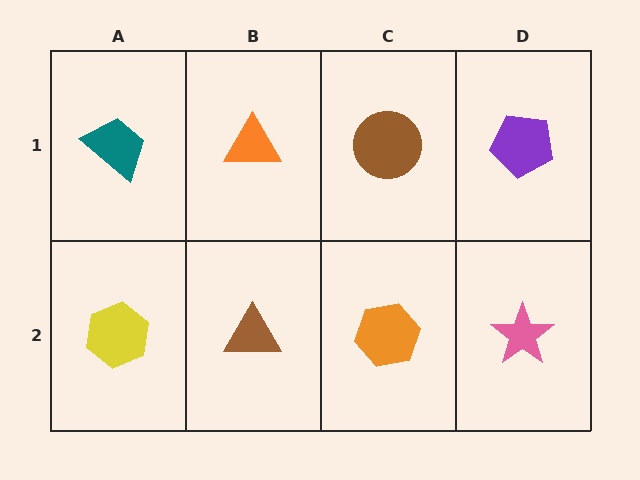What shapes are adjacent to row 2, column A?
A teal trapezoid (row 1, column A), a brown triangle (row 2, column B).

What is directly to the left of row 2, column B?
A yellow hexagon.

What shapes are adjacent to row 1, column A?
A yellow hexagon (row 2, column A), an orange triangle (row 1, column B).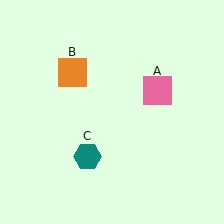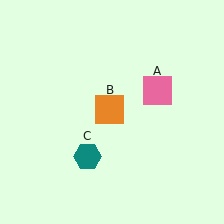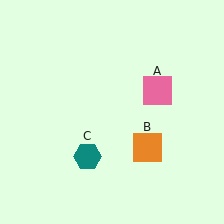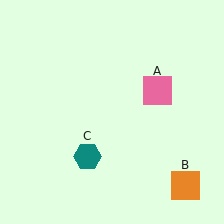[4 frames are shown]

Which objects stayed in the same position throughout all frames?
Pink square (object A) and teal hexagon (object C) remained stationary.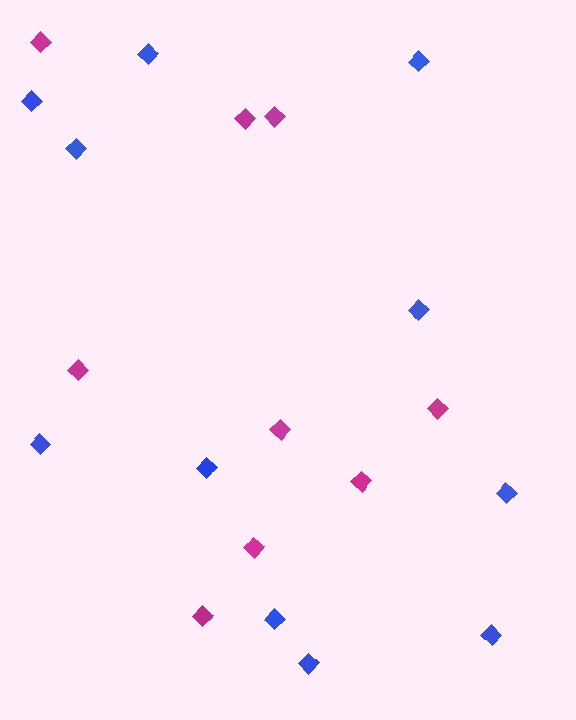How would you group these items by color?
There are 2 groups: one group of blue diamonds (11) and one group of magenta diamonds (9).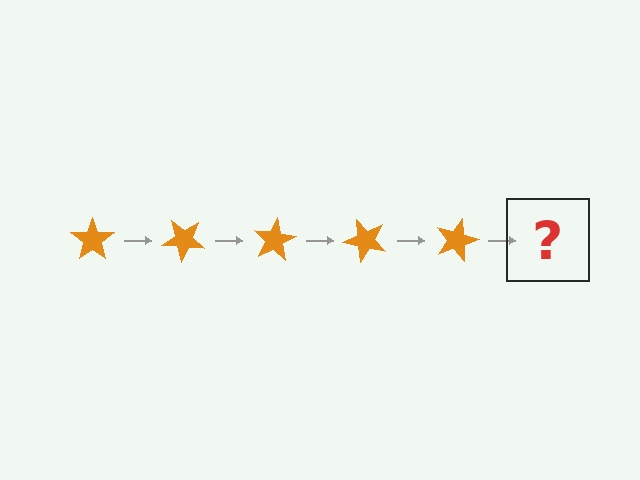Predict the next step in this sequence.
The next step is an orange star rotated 200 degrees.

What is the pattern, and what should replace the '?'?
The pattern is that the star rotates 40 degrees each step. The '?' should be an orange star rotated 200 degrees.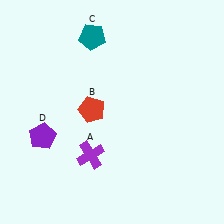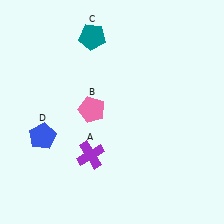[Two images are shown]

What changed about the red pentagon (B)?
In Image 1, B is red. In Image 2, it changed to pink.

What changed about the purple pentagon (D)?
In Image 1, D is purple. In Image 2, it changed to blue.